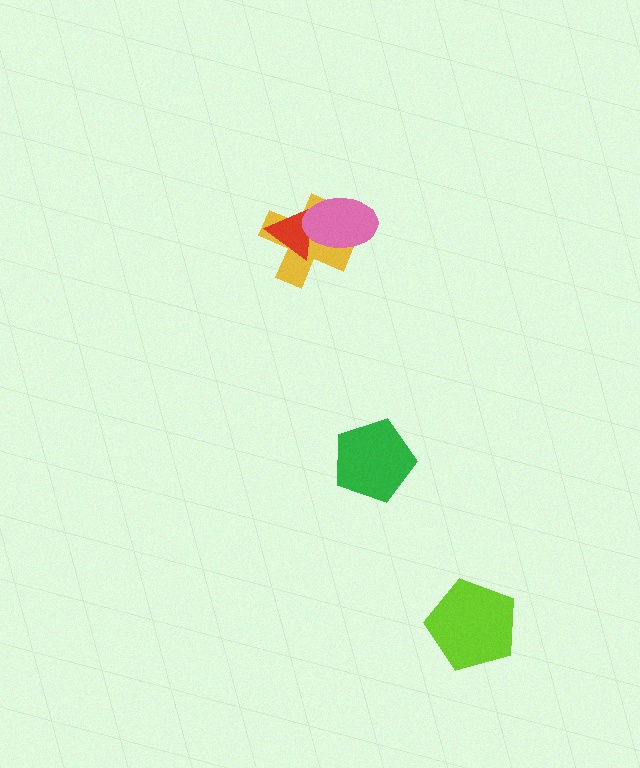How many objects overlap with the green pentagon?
0 objects overlap with the green pentagon.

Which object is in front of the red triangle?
The pink ellipse is in front of the red triangle.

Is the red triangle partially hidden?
Yes, it is partially covered by another shape.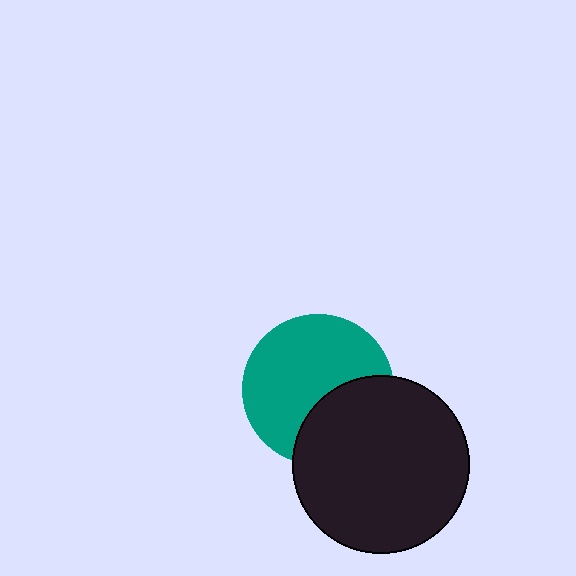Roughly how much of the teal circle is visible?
Most of it is visible (roughly 66%).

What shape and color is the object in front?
The object in front is a black circle.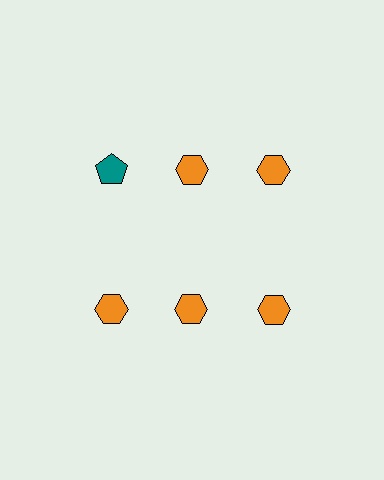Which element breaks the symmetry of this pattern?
The teal pentagon in the top row, leftmost column breaks the symmetry. All other shapes are orange hexagons.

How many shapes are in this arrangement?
There are 6 shapes arranged in a grid pattern.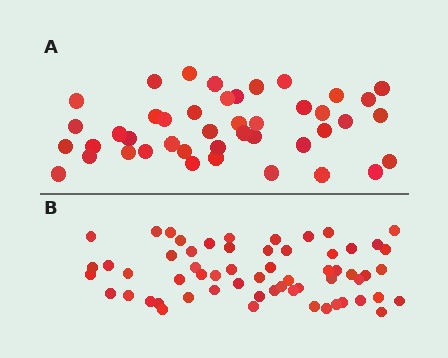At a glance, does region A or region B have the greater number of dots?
Region B (the bottom region) has more dots.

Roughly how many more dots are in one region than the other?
Region B has approximately 15 more dots than region A.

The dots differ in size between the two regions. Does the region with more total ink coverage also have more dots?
No. Region A has more total ink coverage because its dots are larger, but region B actually contains more individual dots. Total area can be misleading — the number of items is what matters here.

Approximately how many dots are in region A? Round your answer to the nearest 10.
About 40 dots. (The exact count is 43, which rounds to 40.)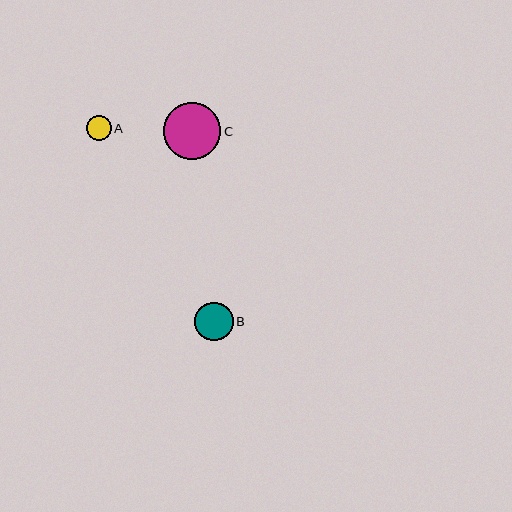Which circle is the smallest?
Circle A is the smallest with a size of approximately 25 pixels.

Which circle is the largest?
Circle C is the largest with a size of approximately 57 pixels.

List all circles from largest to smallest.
From largest to smallest: C, B, A.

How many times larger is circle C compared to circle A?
Circle C is approximately 2.3 times the size of circle A.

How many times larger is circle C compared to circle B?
Circle C is approximately 1.5 times the size of circle B.